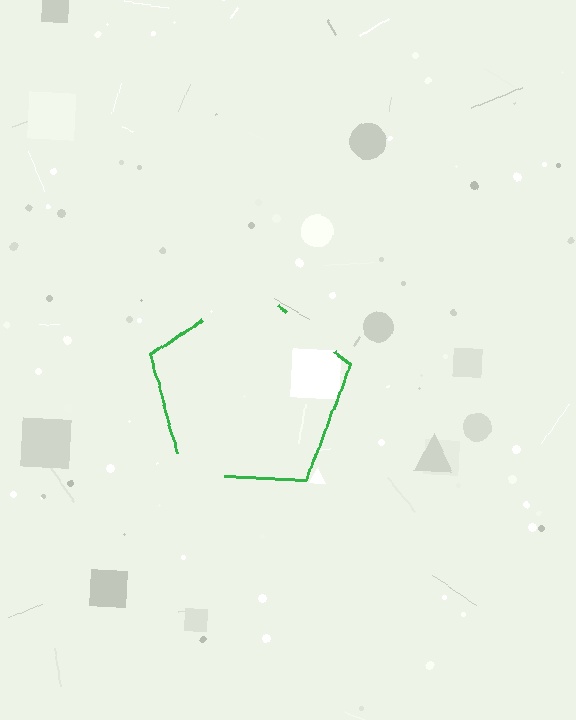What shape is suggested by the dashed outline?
The dashed outline suggests a pentagon.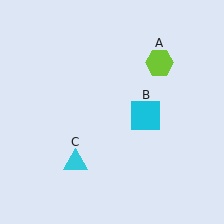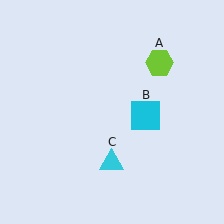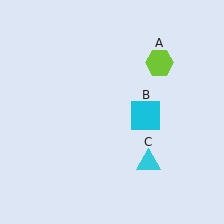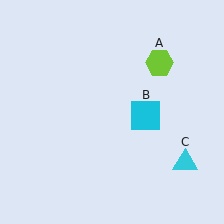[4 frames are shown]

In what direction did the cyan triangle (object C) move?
The cyan triangle (object C) moved right.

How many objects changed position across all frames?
1 object changed position: cyan triangle (object C).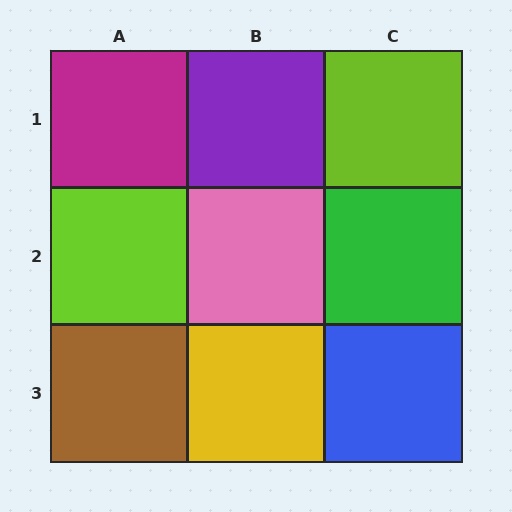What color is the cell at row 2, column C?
Green.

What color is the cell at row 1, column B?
Purple.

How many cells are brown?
1 cell is brown.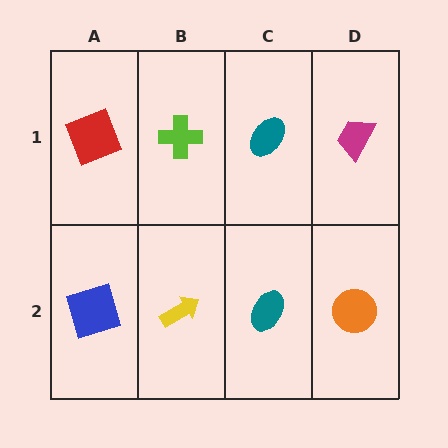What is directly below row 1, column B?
A yellow arrow.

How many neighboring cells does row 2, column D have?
2.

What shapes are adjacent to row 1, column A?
A blue square (row 2, column A), a lime cross (row 1, column B).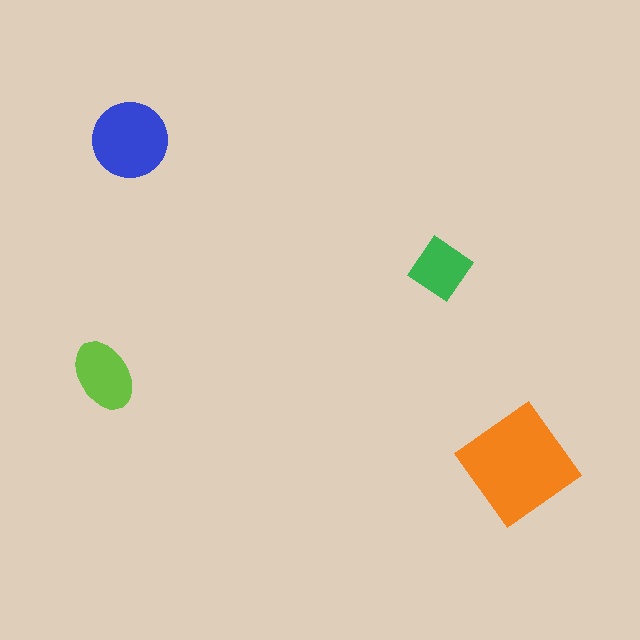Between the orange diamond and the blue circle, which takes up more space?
The orange diamond.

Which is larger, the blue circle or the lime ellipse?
The blue circle.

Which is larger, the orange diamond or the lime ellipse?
The orange diamond.